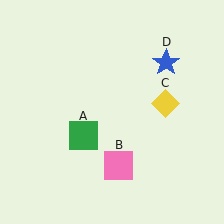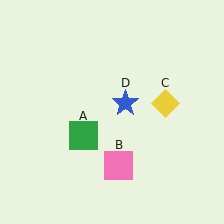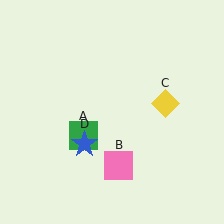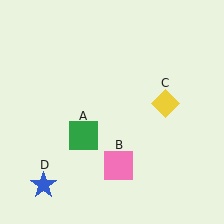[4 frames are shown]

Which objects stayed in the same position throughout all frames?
Green square (object A) and pink square (object B) and yellow diamond (object C) remained stationary.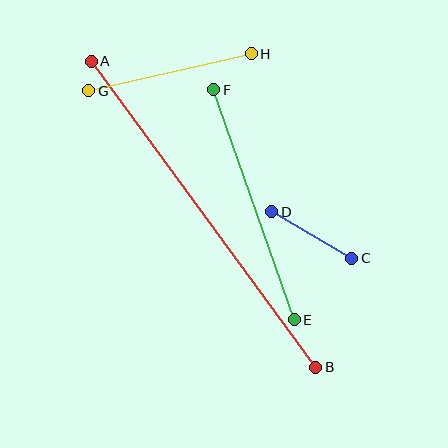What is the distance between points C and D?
The distance is approximately 92 pixels.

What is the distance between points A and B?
The distance is approximately 380 pixels.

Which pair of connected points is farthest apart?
Points A and B are farthest apart.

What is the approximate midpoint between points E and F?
The midpoint is at approximately (254, 205) pixels.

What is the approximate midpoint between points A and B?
The midpoint is at approximately (204, 214) pixels.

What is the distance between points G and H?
The distance is approximately 167 pixels.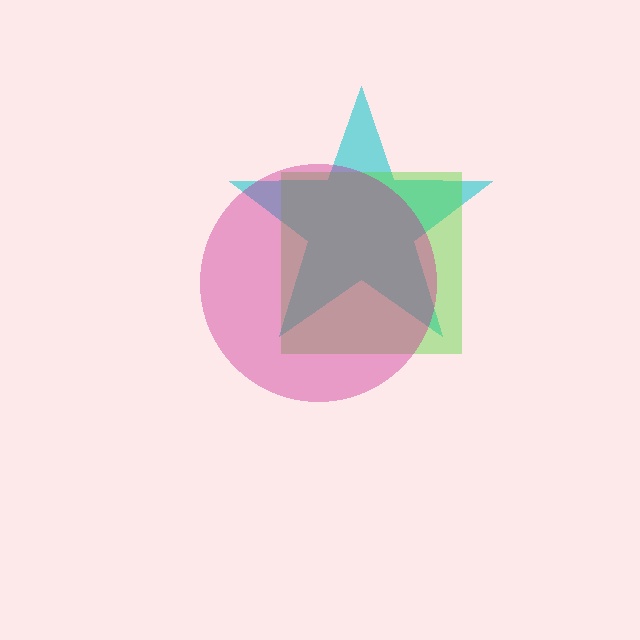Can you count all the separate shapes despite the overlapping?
Yes, there are 3 separate shapes.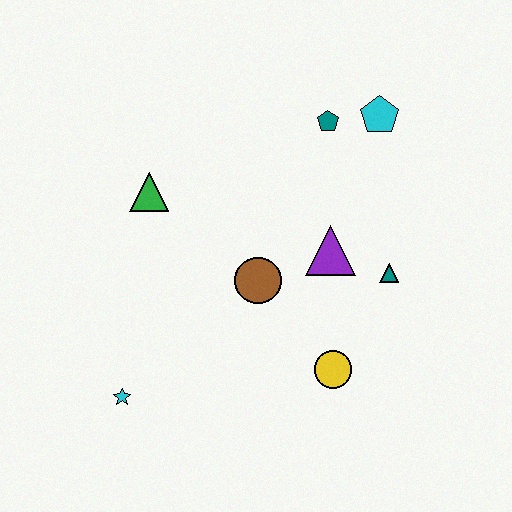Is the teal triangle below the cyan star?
No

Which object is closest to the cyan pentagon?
The teal pentagon is closest to the cyan pentagon.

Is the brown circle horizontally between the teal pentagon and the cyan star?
Yes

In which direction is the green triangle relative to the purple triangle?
The green triangle is to the left of the purple triangle.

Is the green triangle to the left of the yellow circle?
Yes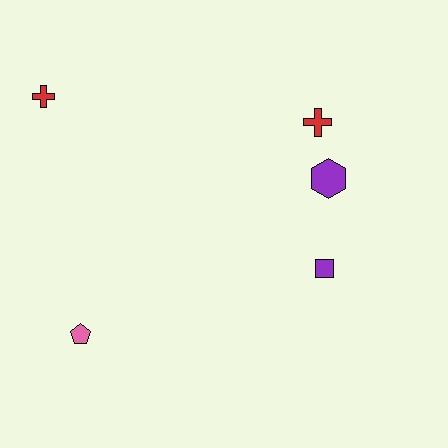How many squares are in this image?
There is 1 square.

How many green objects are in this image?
There are no green objects.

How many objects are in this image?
There are 5 objects.